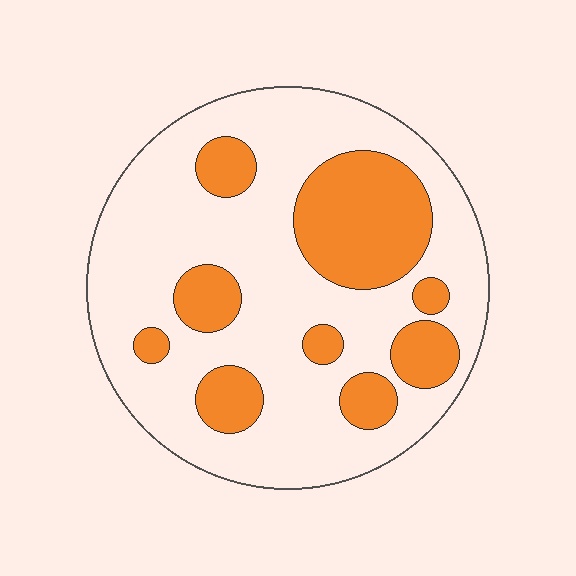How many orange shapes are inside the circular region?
9.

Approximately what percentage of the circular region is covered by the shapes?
Approximately 30%.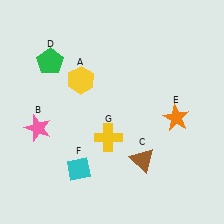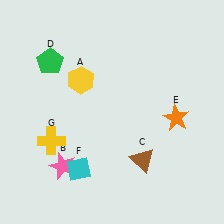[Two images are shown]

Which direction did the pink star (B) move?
The pink star (B) moved down.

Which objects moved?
The objects that moved are: the pink star (B), the yellow cross (G).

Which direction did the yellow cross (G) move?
The yellow cross (G) moved left.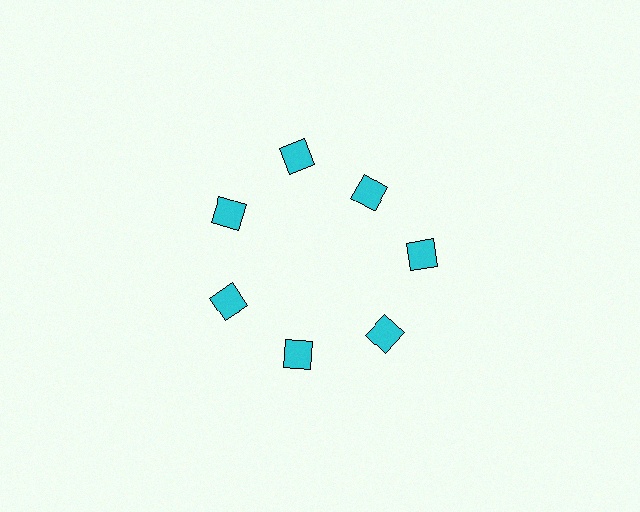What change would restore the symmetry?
The symmetry would be restored by moving it outward, back onto the ring so that all 7 squares sit at equal angles and equal distance from the center.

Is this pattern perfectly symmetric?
No. The 7 cyan squares are arranged in a ring, but one element near the 1 o'clock position is pulled inward toward the center, breaking the 7-fold rotational symmetry.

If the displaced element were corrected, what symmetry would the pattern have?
It would have 7-fold rotational symmetry — the pattern would map onto itself every 51 degrees.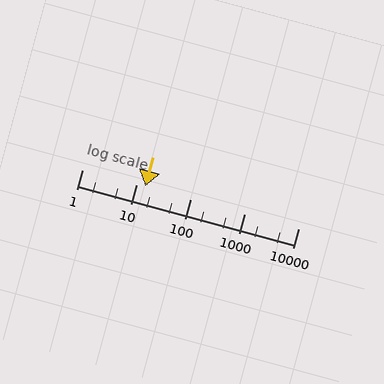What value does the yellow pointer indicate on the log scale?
The pointer indicates approximately 15.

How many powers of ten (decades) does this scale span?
The scale spans 4 decades, from 1 to 10000.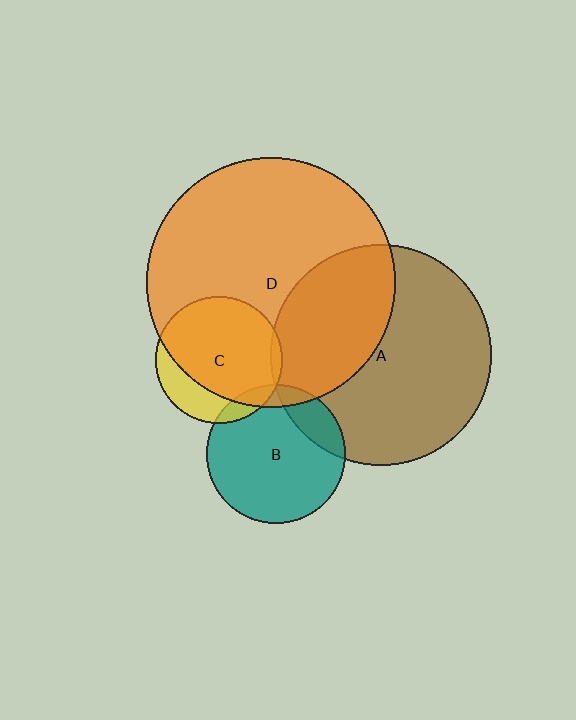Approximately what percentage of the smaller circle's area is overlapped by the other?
Approximately 10%.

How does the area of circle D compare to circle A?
Approximately 1.3 times.